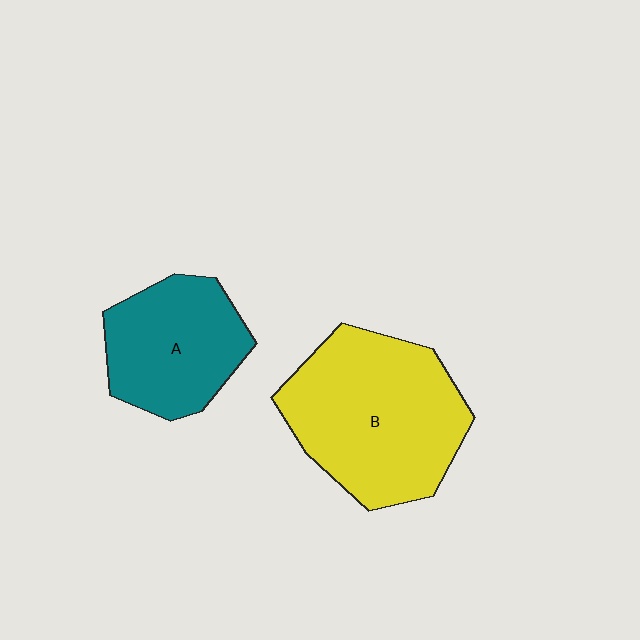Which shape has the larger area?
Shape B (yellow).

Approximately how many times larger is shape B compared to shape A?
Approximately 1.5 times.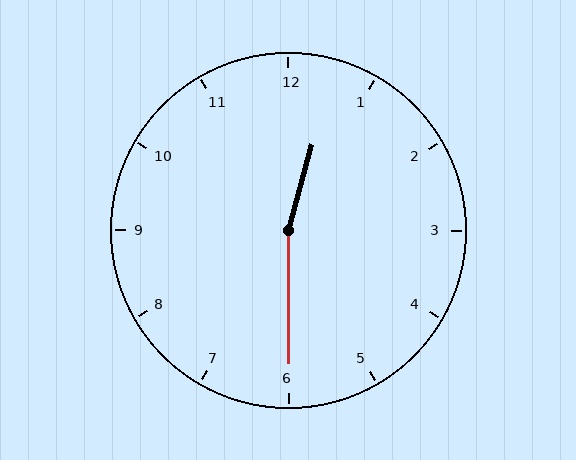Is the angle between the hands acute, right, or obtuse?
It is obtuse.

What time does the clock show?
12:30.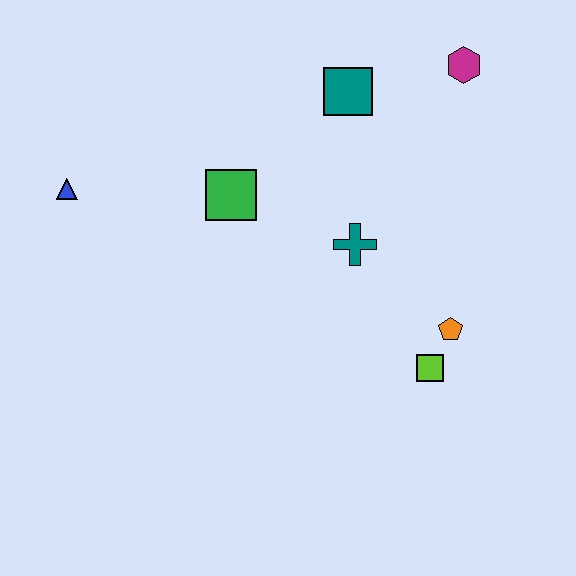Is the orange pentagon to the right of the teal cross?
Yes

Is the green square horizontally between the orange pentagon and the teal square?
No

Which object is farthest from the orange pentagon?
The blue triangle is farthest from the orange pentagon.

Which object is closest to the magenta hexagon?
The teal square is closest to the magenta hexagon.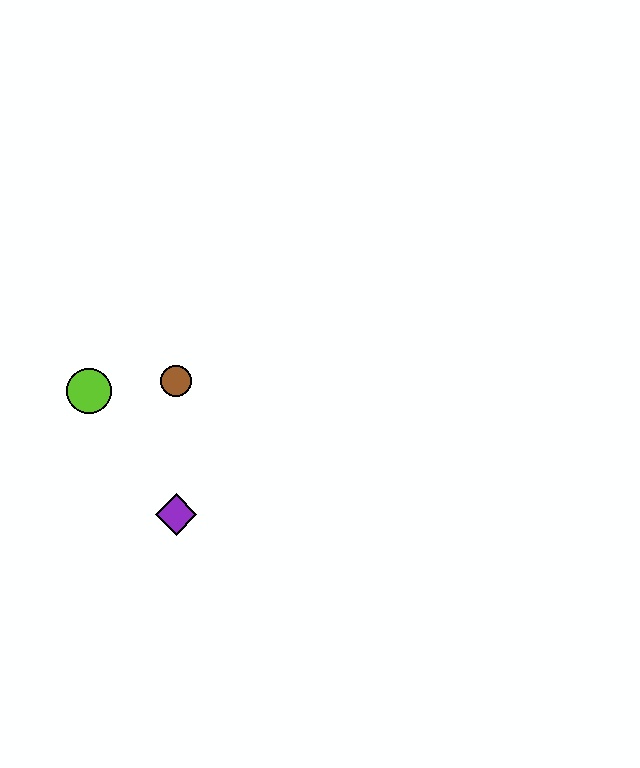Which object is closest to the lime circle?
The brown circle is closest to the lime circle.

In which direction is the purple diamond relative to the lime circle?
The purple diamond is below the lime circle.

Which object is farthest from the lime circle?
The purple diamond is farthest from the lime circle.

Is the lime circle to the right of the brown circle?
No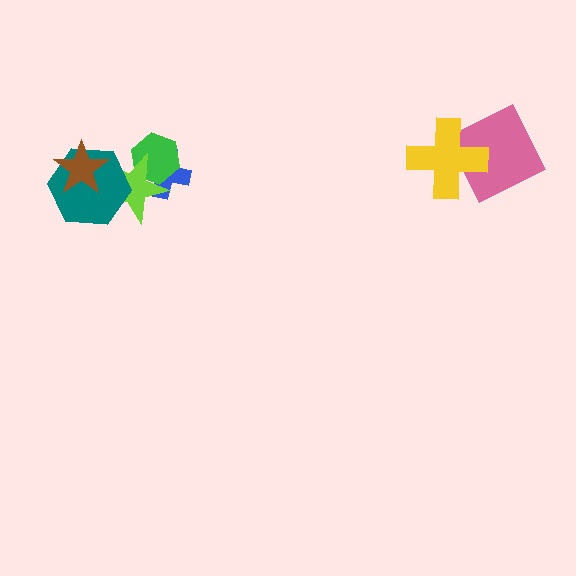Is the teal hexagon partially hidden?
Yes, it is partially covered by another shape.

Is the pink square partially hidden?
Yes, it is partially covered by another shape.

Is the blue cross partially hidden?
Yes, it is partially covered by another shape.